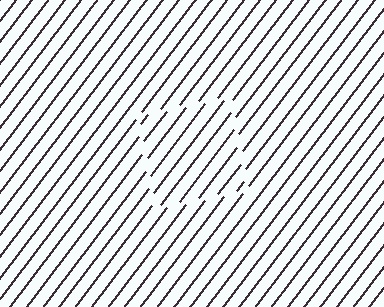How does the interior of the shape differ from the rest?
The interior of the shape contains the same grating, shifted by half a period — the contour is defined by the phase discontinuity where line-ends from the inner and outer gratings abut.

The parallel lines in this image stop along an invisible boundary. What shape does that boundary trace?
An illusory square. The interior of the shape contains the same grating, shifted by half a period — the contour is defined by the phase discontinuity where line-ends from the inner and outer gratings abut.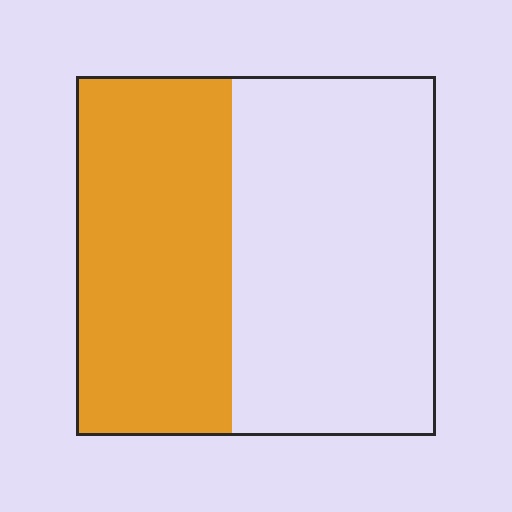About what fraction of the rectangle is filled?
About two fifths (2/5).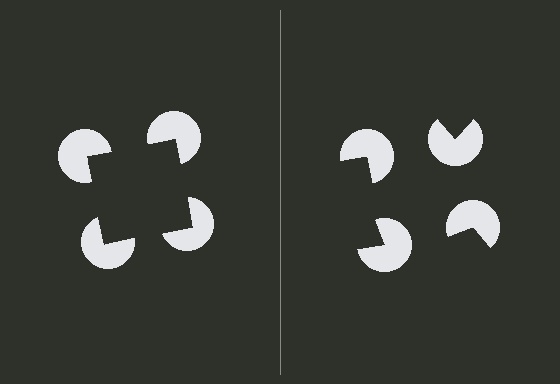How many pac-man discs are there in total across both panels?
8 — 4 on each side.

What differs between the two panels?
The pac-man discs are positioned identically on both sides; only the wedge orientations differ. On the left they align to a square; on the right they are misaligned.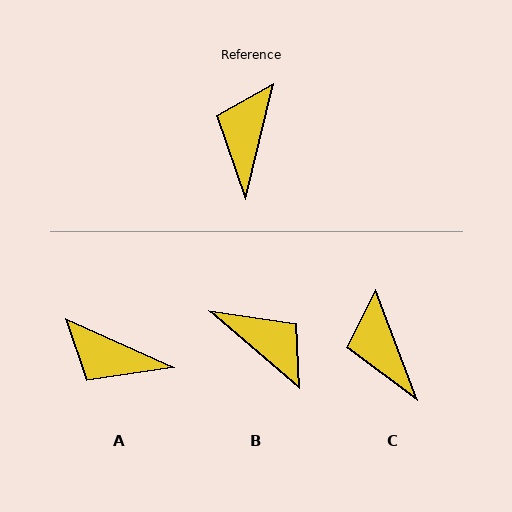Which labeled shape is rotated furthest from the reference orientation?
B, about 118 degrees away.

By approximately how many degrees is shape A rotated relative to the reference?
Approximately 79 degrees counter-clockwise.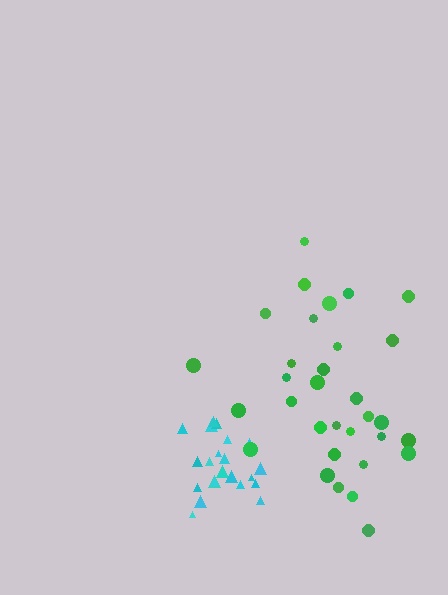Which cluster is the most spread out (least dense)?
Green.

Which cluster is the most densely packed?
Cyan.